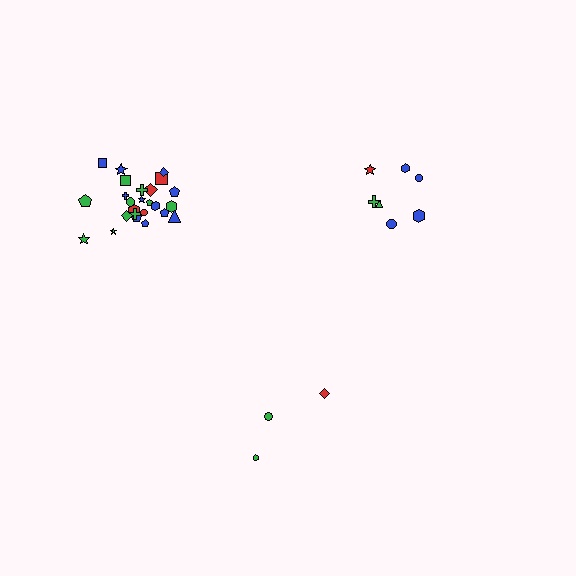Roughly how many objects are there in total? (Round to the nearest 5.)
Roughly 35 objects in total.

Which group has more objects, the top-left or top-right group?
The top-left group.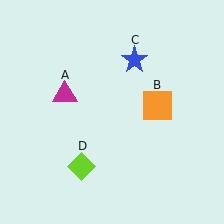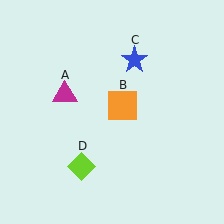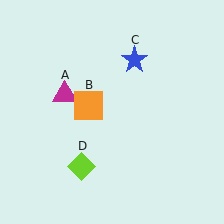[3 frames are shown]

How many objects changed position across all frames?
1 object changed position: orange square (object B).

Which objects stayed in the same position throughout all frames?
Magenta triangle (object A) and blue star (object C) and lime diamond (object D) remained stationary.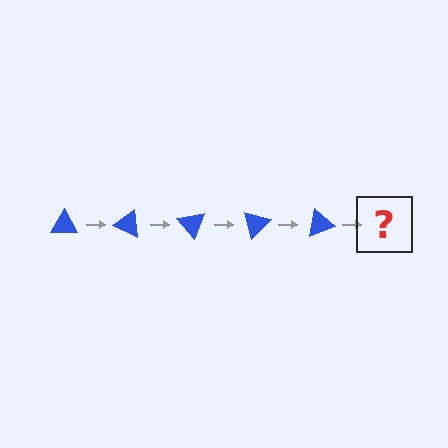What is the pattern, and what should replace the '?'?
The pattern is that the triangle rotates 25 degrees each step. The '?' should be a blue triangle rotated 125 degrees.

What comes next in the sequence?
The next element should be a blue triangle rotated 125 degrees.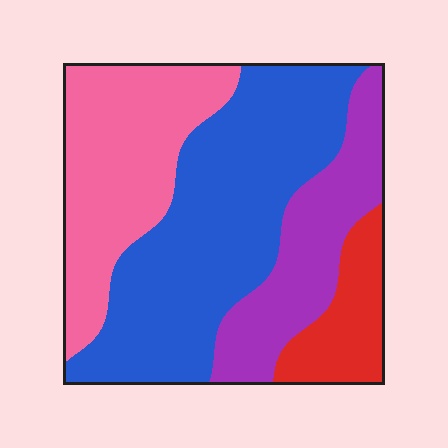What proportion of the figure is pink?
Pink covers roughly 25% of the figure.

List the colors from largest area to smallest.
From largest to smallest: blue, pink, purple, red.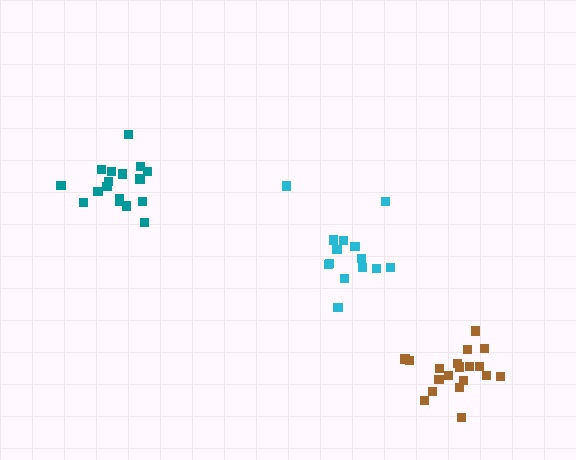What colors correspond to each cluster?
The clusters are colored: cyan, teal, brown.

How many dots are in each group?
Group 1: 14 dots, Group 2: 17 dots, Group 3: 19 dots (50 total).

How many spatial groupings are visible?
There are 3 spatial groupings.